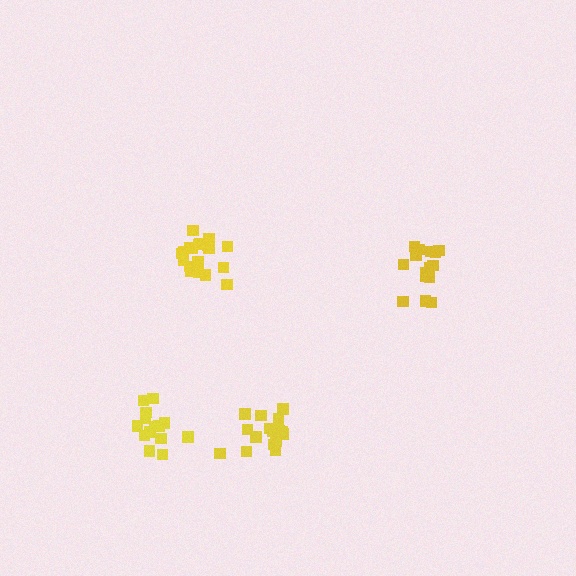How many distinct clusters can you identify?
There are 4 distinct clusters.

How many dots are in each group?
Group 1: 15 dots, Group 2: 14 dots, Group 3: 19 dots, Group 4: 16 dots (64 total).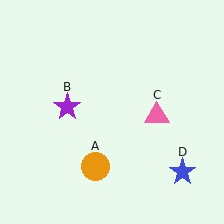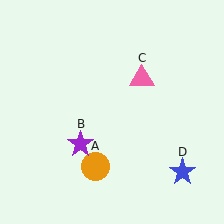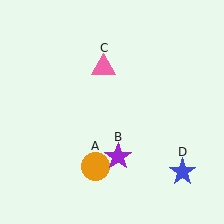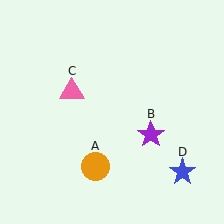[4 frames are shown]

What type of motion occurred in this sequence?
The purple star (object B), pink triangle (object C) rotated counterclockwise around the center of the scene.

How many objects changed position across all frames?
2 objects changed position: purple star (object B), pink triangle (object C).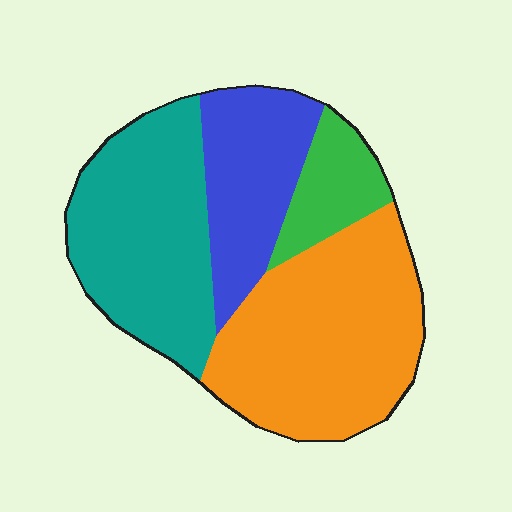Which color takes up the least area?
Green, at roughly 10%.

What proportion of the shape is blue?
Blue covers 20% of the shape.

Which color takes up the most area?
Orange, at roughly 40%.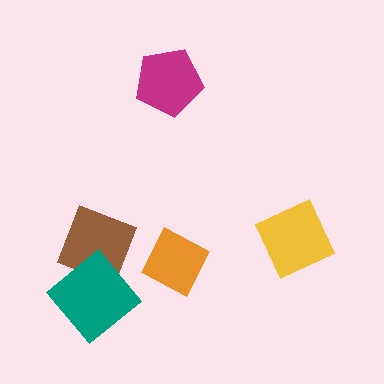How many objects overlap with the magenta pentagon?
0 objects overlap with the magenta pentagon.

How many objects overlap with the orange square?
0 objects overlap with the orange square.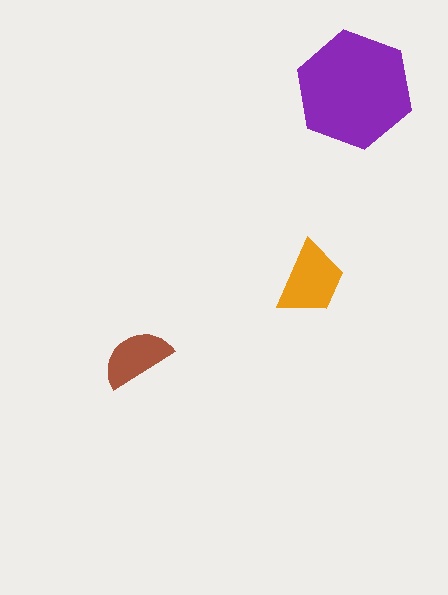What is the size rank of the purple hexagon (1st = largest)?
1st.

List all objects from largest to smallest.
The purple hexagon, the orange trapezoid, the brown semicircle.